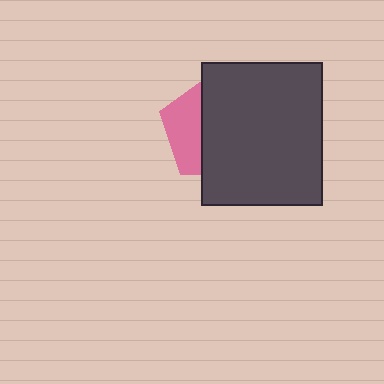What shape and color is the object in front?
The object in front is a dark gray rectangle.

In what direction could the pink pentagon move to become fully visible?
The pink pentagon could move left. That would shift it out from behind the dark gray rectangle entirely.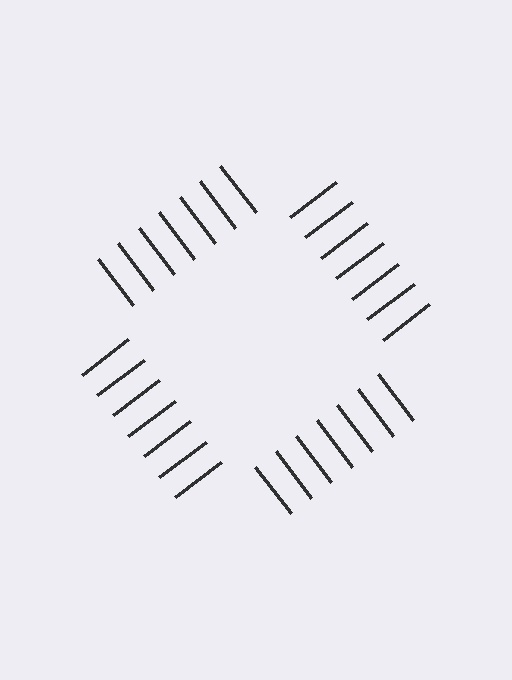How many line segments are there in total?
28 — 7 along each of the 4 edges.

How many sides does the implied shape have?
4 sides — the line-ends trace a square.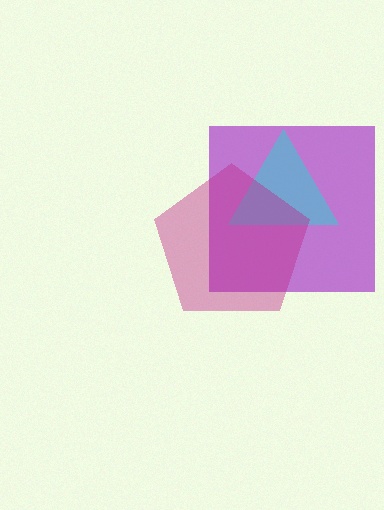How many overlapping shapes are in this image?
There are 3 overlapping shapes in the image.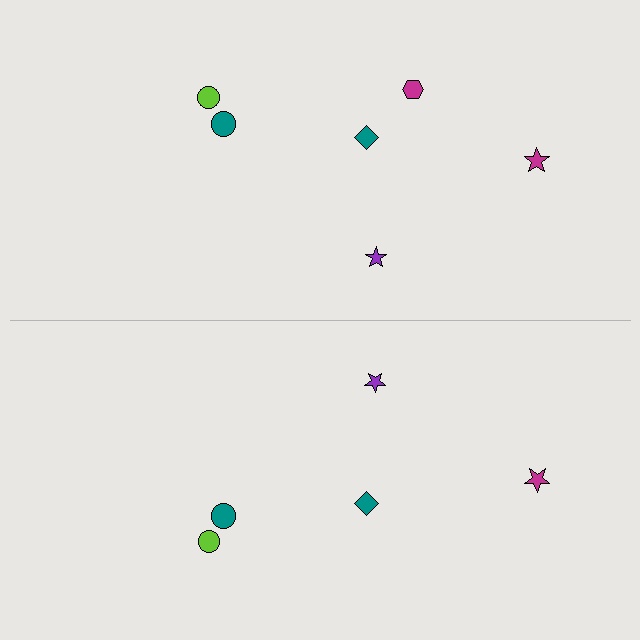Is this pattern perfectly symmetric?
No, the pattern is not perfectly symmetric. A magenta hexagon is missing from the bottom side.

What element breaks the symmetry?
A magenta hexagon is missing from the bottom side.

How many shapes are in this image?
There are 11 shapes in this image.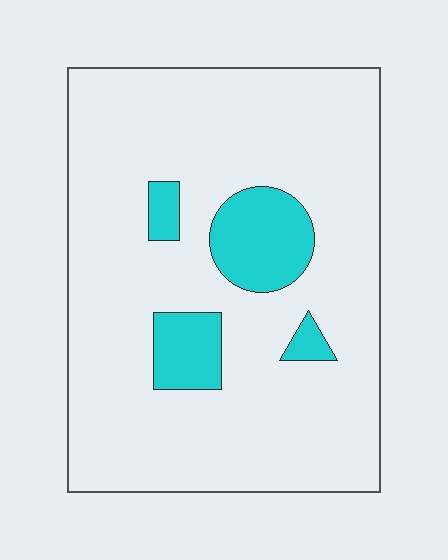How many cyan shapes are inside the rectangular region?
4.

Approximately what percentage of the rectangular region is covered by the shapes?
Approximately 15%.